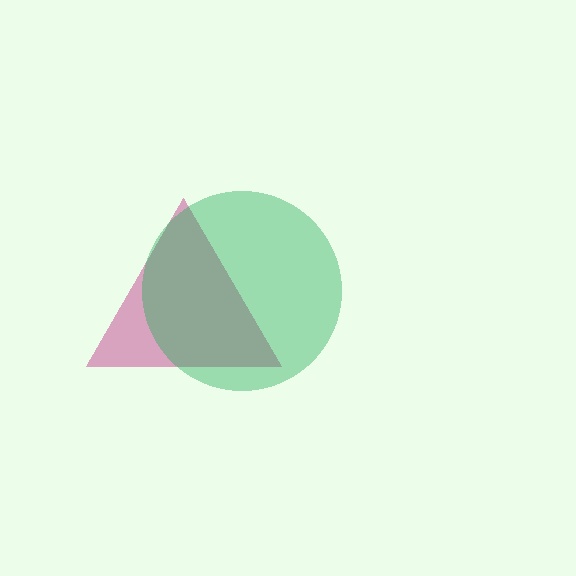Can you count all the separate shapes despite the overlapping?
Yes, there are 2 separate shapes.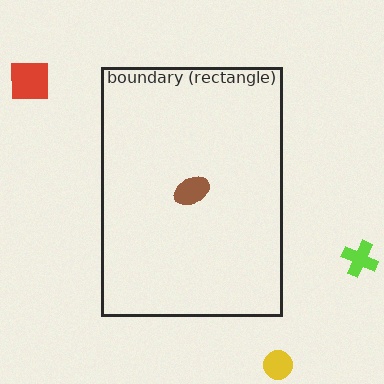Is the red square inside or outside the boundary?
Outside.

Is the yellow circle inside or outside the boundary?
Outside.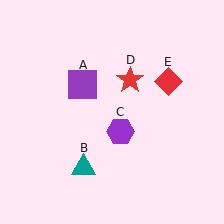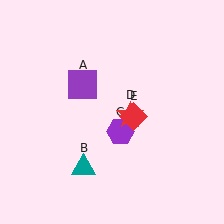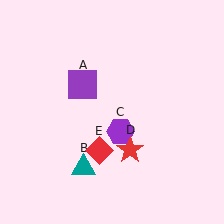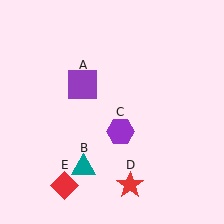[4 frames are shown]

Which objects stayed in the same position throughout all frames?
Purple square (object A) and teal triangle (object B) and purple hexagon (object C) remained stationary.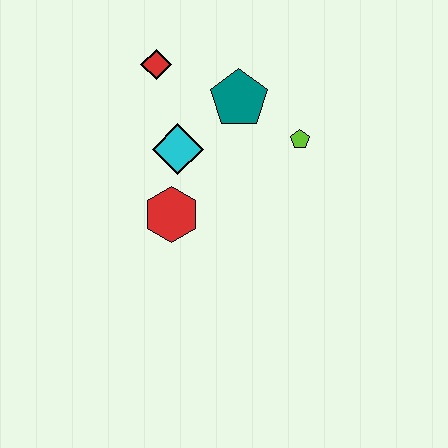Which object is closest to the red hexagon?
The cyan diamond is closest to the red hexagon.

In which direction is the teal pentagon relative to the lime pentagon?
The teal pentagon is to the left of the lime pentagon.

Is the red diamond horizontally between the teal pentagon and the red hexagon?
No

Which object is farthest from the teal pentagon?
The red hexagon is farthest from the teal pentagon.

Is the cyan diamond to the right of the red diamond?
Yes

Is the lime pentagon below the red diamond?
Yes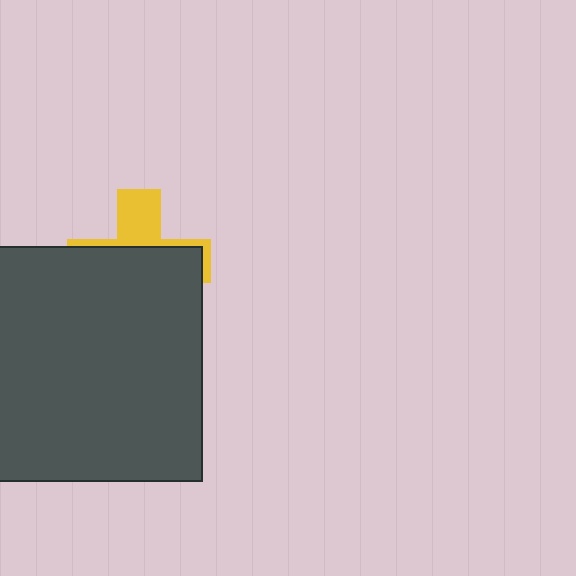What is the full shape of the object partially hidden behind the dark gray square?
The partially hidden object is a yellow cross.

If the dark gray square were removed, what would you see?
You would see the complete yellow cross.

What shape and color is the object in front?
The object in front is a dark gray square.